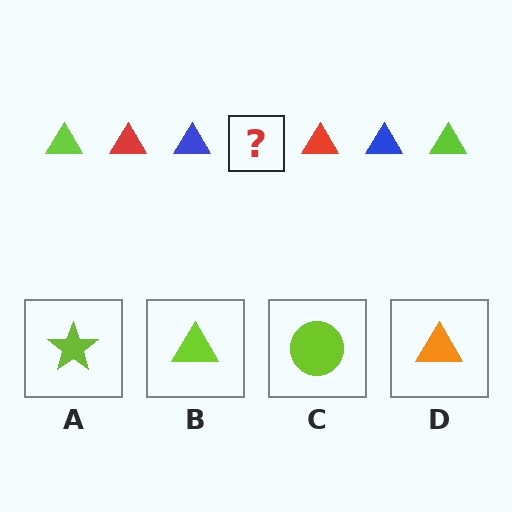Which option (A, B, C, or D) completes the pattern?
B.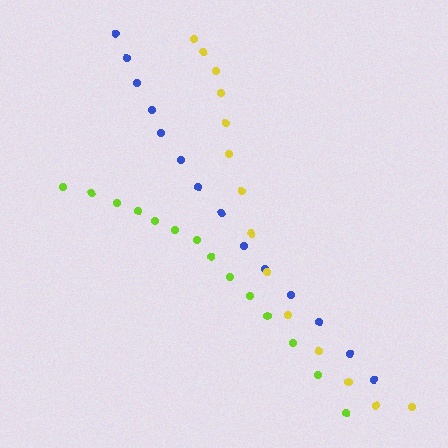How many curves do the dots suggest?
There are 3 distinct paths.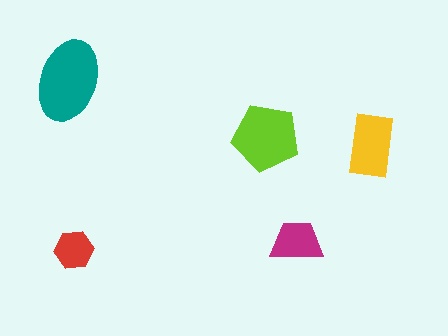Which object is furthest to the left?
The teal ellipse is leftmost.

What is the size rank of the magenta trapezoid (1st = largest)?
4th.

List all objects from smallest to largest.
The red hexagon, the magenta trapezoid, the yellow rectangle, the lime pentagon, the teal ellipse.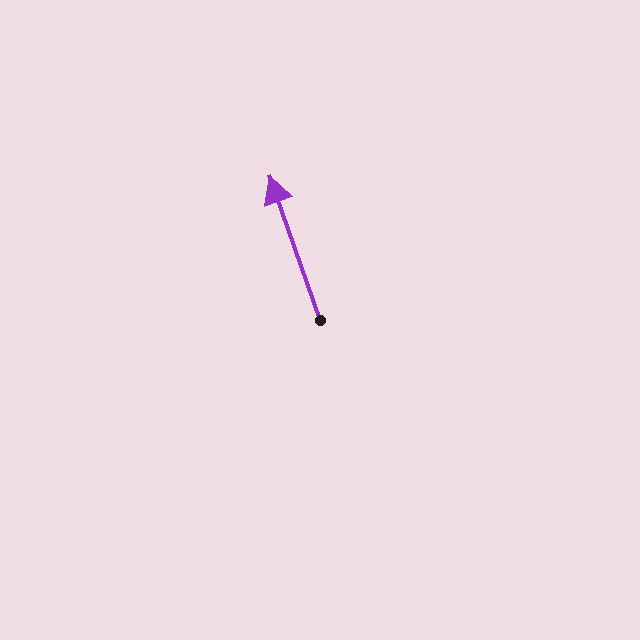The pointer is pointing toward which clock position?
Roughly 11 o'clock.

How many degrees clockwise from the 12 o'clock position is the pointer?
Approximately 341 degrees.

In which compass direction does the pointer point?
North.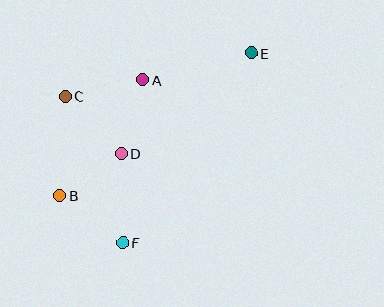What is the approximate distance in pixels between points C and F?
The distance between C and F is approximately 157 pixels.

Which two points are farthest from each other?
Points B and E are farthest from each other.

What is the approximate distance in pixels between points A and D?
The distance between A and D is approximately 77 pixels.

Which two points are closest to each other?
Points B and D are closest to each other.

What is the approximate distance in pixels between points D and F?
The distance between D and F is approximately 89 pixels.